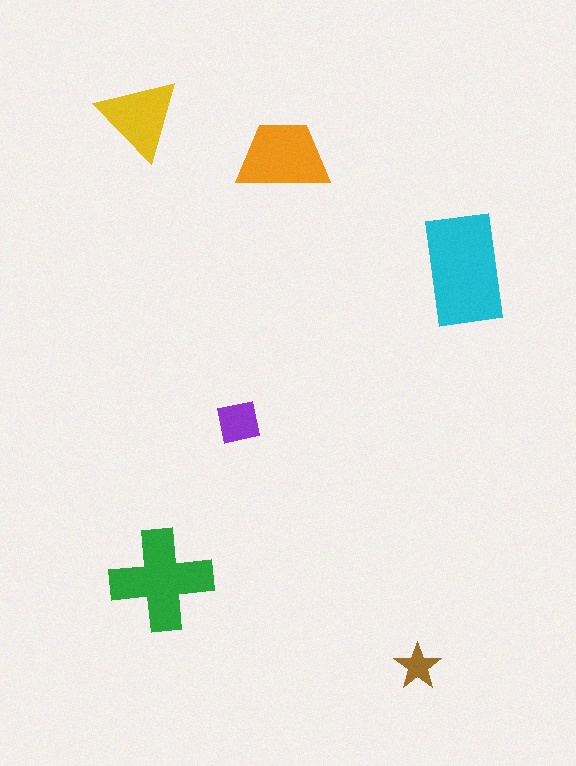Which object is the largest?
The cyan rectangle.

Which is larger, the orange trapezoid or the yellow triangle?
The orange trapezoid.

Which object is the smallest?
The brown star.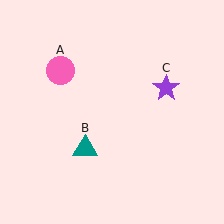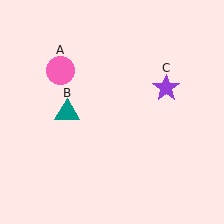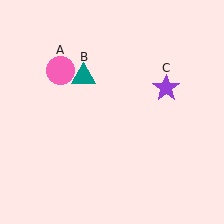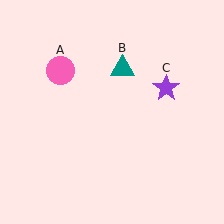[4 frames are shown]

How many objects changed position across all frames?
1 object changed position: teal triangle (object B).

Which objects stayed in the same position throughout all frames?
Pink circle (object A) and purple star (object C) remained stationary.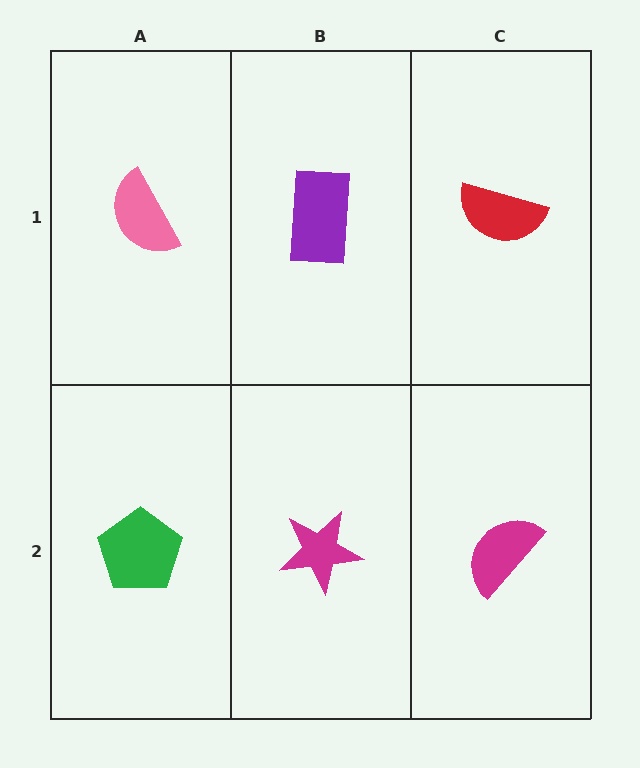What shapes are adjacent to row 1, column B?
A magenta star (row 2, column B), a pink semicircle (row 1, column A), a red semicircle (row 1, column C).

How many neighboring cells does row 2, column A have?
2.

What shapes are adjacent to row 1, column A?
A green pentagon (row 2, column A), a purple rectangle (row 1, column B).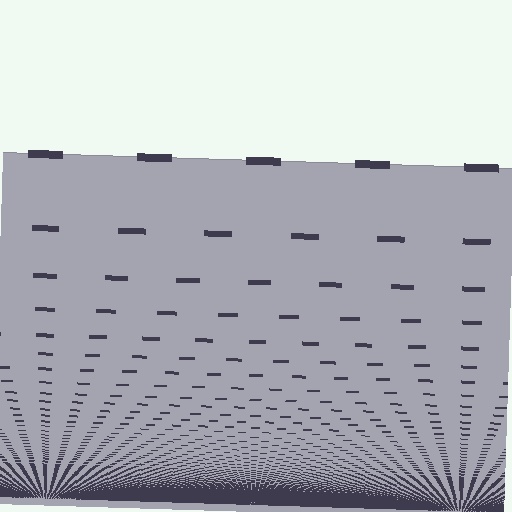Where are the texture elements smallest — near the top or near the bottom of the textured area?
Near the bottom.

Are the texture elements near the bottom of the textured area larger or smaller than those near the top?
Smaller. The gradient is inverted — elements near the bottom are smaller and denser.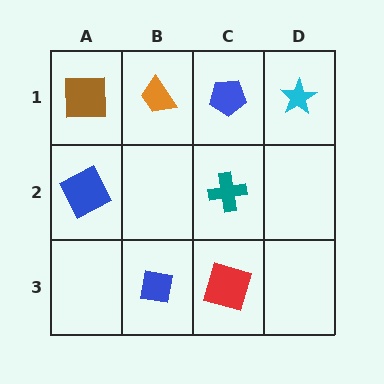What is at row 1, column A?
A brown square.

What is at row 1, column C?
A blue pentagon.